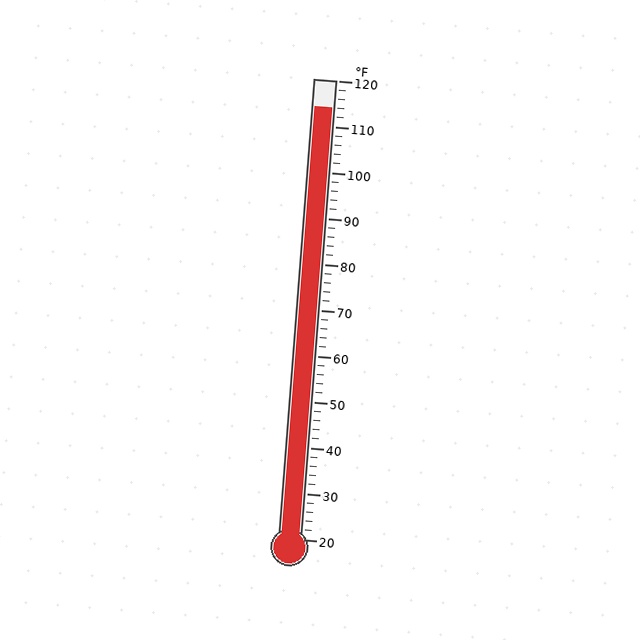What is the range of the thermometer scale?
The thermometer scale ranges from 20°F to 120°F.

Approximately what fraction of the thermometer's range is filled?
The thermometer is filled to approximately 95% of its range.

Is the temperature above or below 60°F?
The temperature is above 60°F.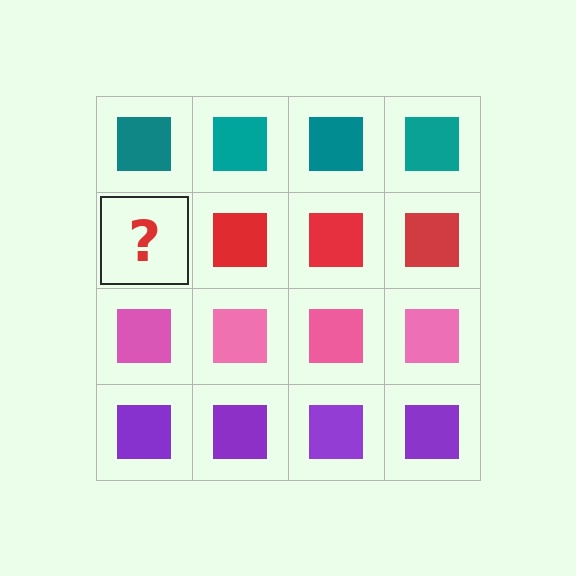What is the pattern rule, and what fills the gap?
The rule is that each row has a consistent color. The gap should be filled with a red square.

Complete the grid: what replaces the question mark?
The question mark should be replaced with a red square.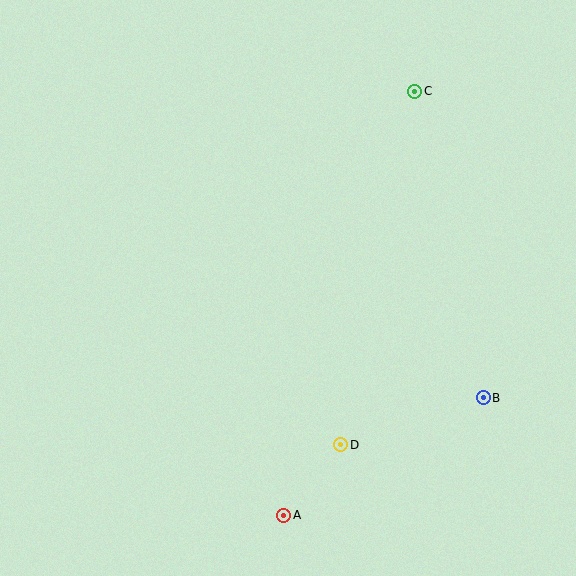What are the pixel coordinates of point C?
Point C is at (415, 91).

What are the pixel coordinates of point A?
Point A is at (284, 515).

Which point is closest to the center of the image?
Point D at (341, 445) is closest to the center.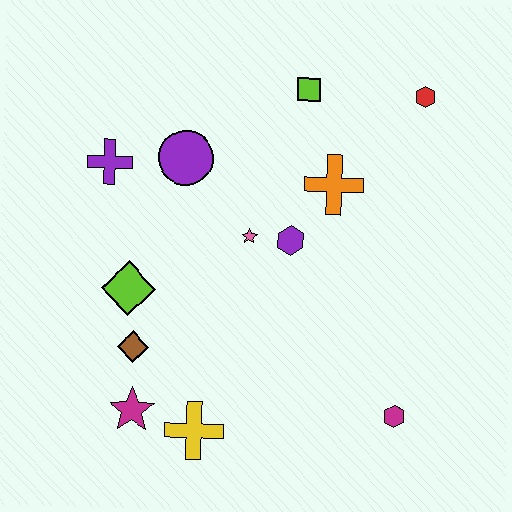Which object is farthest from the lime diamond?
The red hexagon is farthest from the lime diamond.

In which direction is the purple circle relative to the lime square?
The purple circle is to the left of the lime square.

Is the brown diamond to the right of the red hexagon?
No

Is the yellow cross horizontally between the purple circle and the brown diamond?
No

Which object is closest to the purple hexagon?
The pink star is closest to the purple hexagon.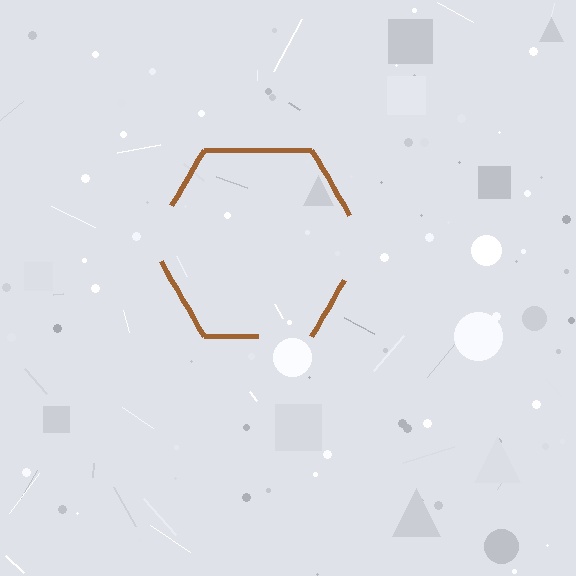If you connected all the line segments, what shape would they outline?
They would outline a hexagon.